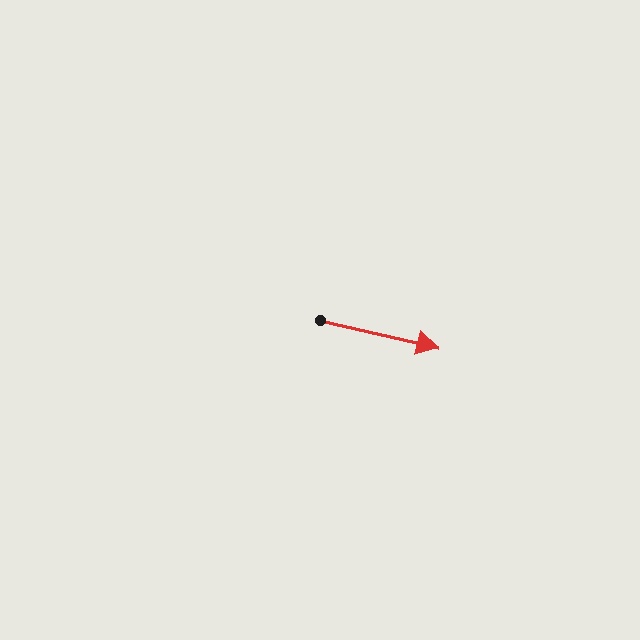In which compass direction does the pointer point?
East.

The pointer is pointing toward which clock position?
Roughly 3 o'clock.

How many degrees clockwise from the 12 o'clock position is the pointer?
Approximately 103 degrees.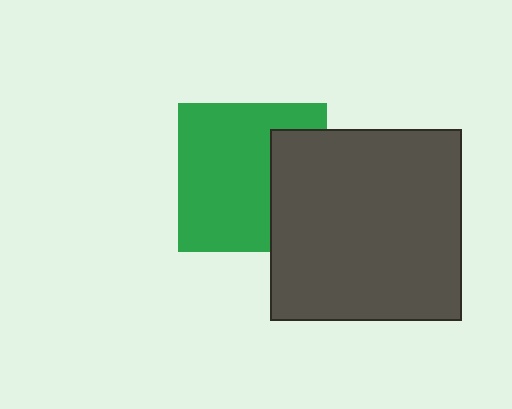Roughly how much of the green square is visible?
Most of it is visible (roughly 68%).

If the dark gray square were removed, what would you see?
You would see the complete green square.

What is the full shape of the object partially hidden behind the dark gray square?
The partially hidden object is a green square.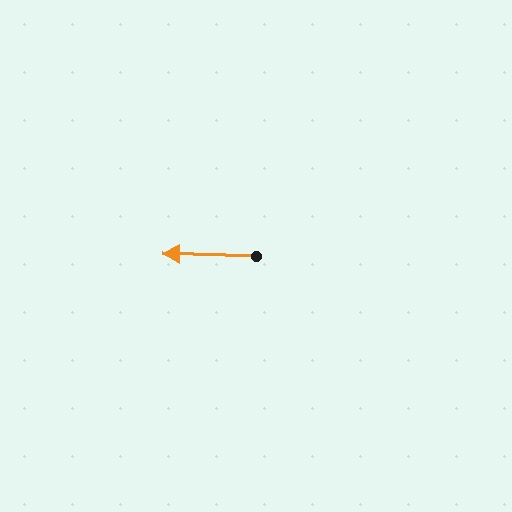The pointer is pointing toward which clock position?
Roughly 9 o'clock.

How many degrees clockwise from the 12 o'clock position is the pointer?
Approximately 271 degrees.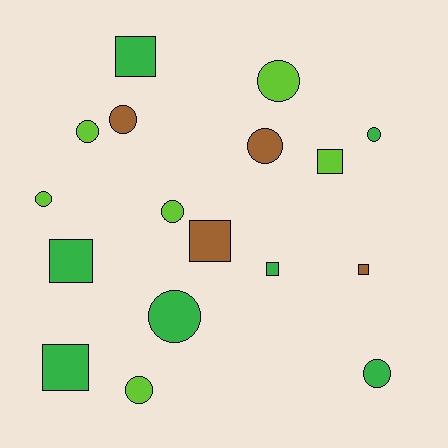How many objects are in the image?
There are 17 objects.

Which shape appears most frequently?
Circle, with 10 objects.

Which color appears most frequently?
Green, with 7 objects.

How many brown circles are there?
There are 2 brown circles.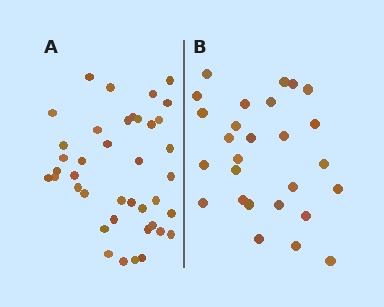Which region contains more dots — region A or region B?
Region A (the left region) has more dots.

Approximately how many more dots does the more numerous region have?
Region A has approximately 15 more dots than region B.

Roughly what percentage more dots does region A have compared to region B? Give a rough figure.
About 50% more.